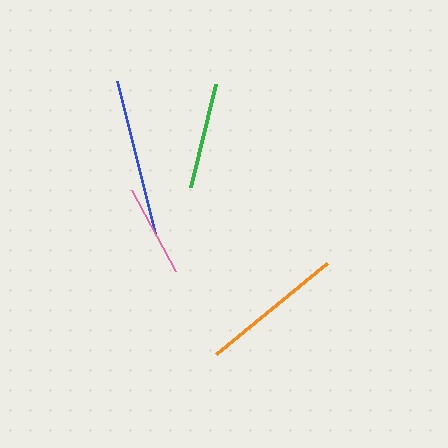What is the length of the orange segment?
The orange segment is approximately 143 pixels long.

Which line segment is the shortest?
The pink line is the shortest at approximately 92 pixels.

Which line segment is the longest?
The blue line is the longest at approximately 157 pixels.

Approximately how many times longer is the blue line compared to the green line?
The blue line is approximately 1.5 times the length of the green line.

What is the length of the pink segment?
The pink segment is approximately 92 pixels long.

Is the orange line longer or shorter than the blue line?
The blue line is longer than the orange line.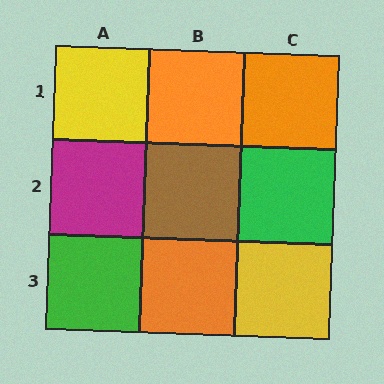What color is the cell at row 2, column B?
Brown.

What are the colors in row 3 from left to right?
Green, orange, yellow.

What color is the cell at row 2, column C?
Green.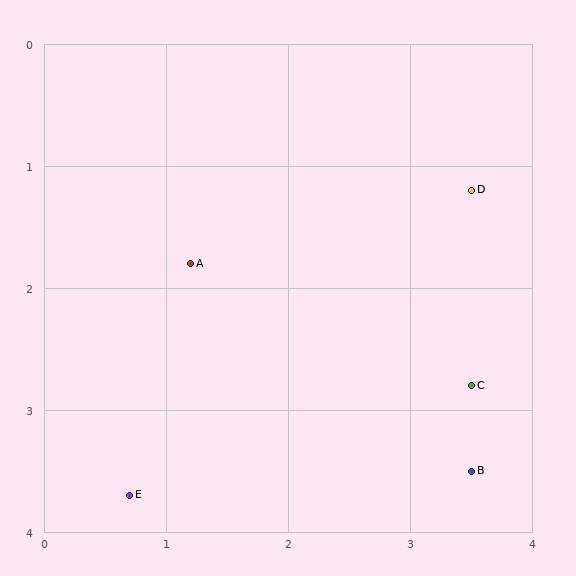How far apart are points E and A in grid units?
Points E and A are about 2.0 grid units apart.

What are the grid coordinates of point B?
Point B is at approximately (3.5, 3.5).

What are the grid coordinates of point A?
Point A is at approximately (1.2, 1.8).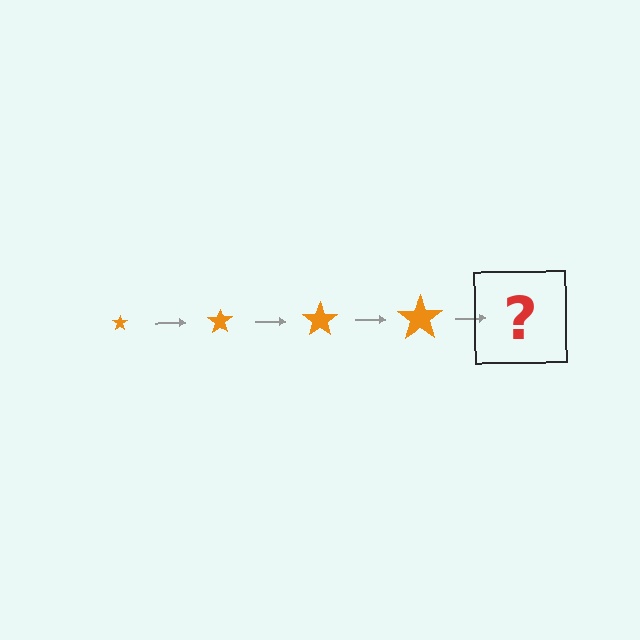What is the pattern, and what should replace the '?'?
The pattern is that the star gets progressively larger each step. The '?' should be an orange star, larger than the previous one.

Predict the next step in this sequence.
The next step is an orange star, larger than the previous one.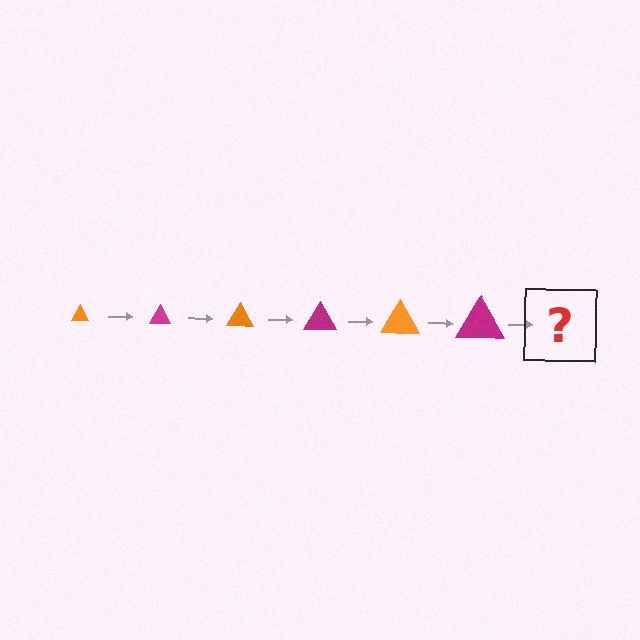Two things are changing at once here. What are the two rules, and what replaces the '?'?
The two rules are that the triangle grows larger each step and the color cycles through orange and magenta. The '?' should be an orange triangle, larger than the previous one.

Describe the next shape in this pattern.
It should be an orange triangle, larger than the previous one.